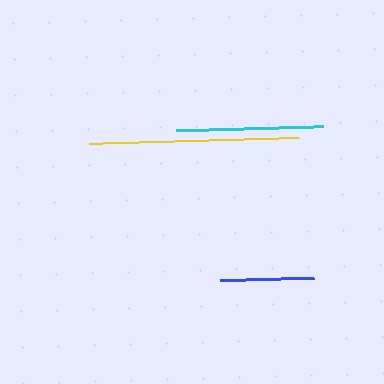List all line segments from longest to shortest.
From longest to shortest: yellow, cyan, blue.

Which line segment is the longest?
The yellow line is the longest at approximately 210 pixels.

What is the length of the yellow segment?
The yellow segment is approximately 210 pixels long.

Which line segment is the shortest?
The blue line is the shortest at approximately 93 pixels.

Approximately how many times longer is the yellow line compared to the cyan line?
The yellow line is approximately 1.4 times the length of the cyan line.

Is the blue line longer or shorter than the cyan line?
The cyan line is longer than the blue line.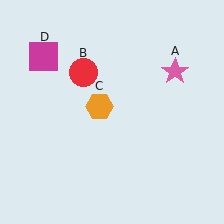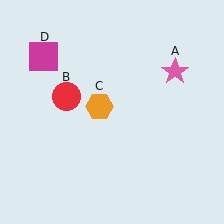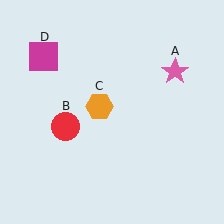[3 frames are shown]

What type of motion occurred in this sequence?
The red circle (object B) rotated counterclockwise around the center of the scene.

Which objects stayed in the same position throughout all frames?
Pink star (object A) and orange hexagon (object C) and magenta square (object D) remained stationary.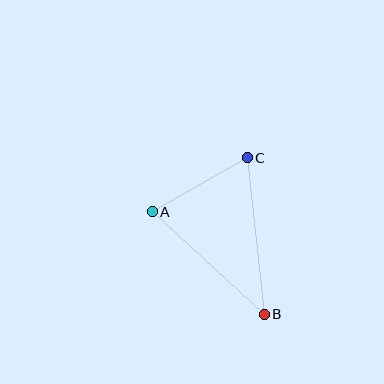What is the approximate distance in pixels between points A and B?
The distance between A and B is approximately 151 pixels.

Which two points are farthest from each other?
Points B and C are farthest from each other.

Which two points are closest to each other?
Points A and C are closest to each other.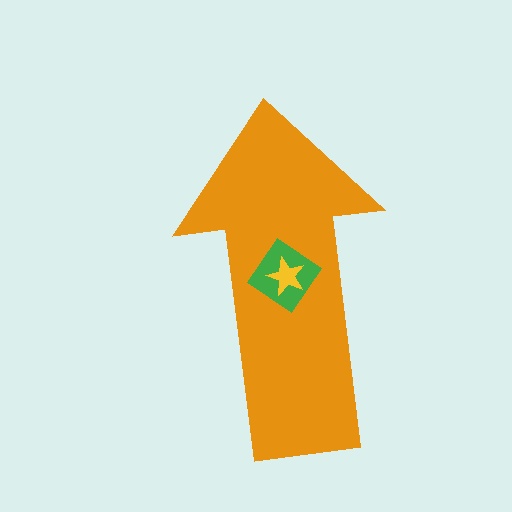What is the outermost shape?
The orange arrow.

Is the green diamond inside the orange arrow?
Yes.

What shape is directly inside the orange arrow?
The green diamond.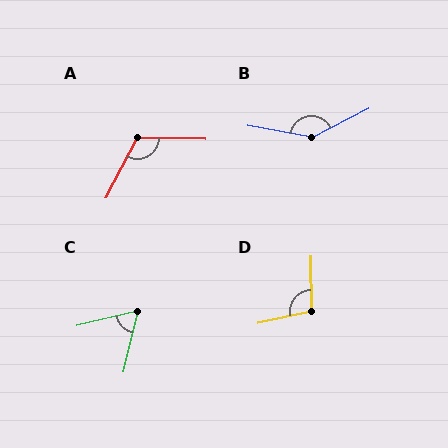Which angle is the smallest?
C, at approximately 64 degrees.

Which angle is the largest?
B, at approximately 142 degrees.